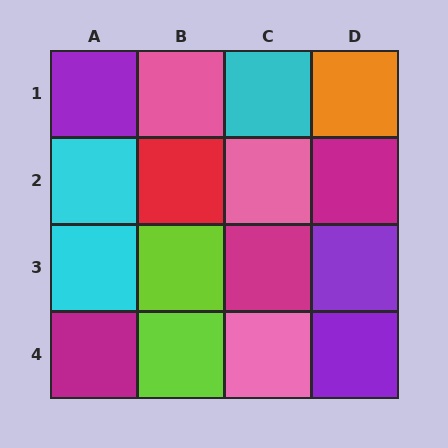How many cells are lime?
2 cells are lime.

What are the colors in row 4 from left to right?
Magenta, lime, pink, purple.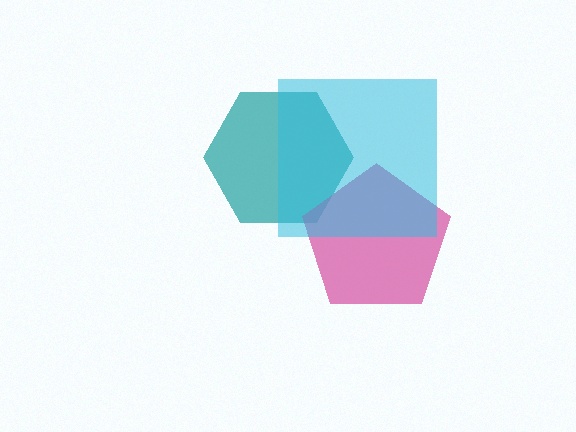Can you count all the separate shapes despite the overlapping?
Yes, there are 3 separate shapes.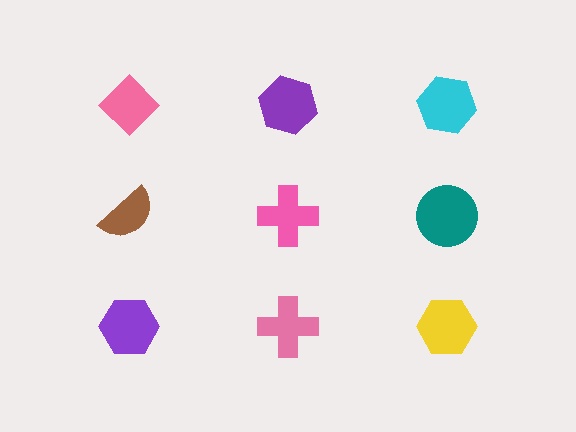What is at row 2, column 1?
A brown semicircle.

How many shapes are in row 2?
3 shapes.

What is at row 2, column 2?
A pink cross.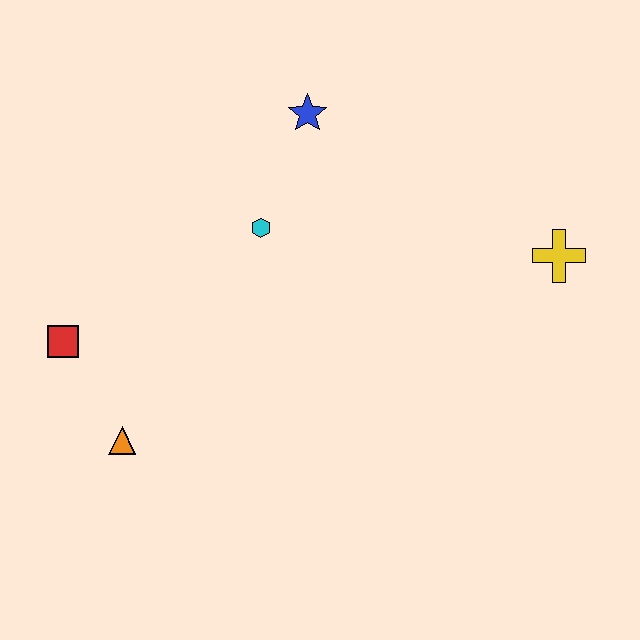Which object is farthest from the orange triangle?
The yellow cross is farthest from the orange triangle.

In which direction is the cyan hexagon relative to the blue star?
The cyan hexagon is below the blue star.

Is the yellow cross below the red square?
No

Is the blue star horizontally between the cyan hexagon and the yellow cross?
Yes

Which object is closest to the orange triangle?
The red square is closest to the orange triangle.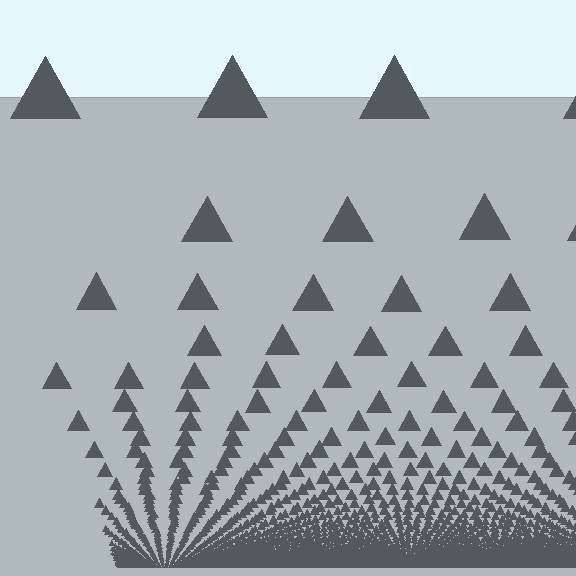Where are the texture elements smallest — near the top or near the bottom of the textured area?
Near the bottom.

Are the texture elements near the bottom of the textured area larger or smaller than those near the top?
Smaller. The gradient is inverted — elements near the bottom are smaller and denser.